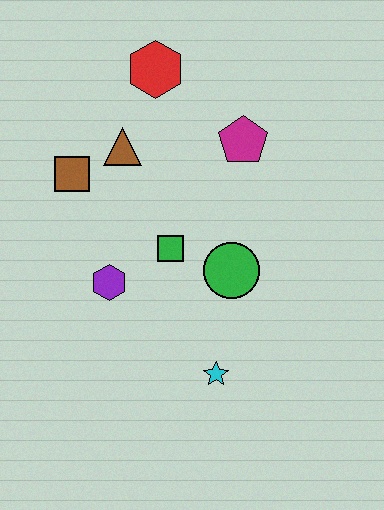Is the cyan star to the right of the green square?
Yes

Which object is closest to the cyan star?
The green circle is closest to the cyan star.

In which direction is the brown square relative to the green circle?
The brown square is to the left of the green circle.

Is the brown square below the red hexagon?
Yes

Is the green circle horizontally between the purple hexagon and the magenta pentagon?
Yes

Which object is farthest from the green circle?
The red hexagon is farthest from the green circle.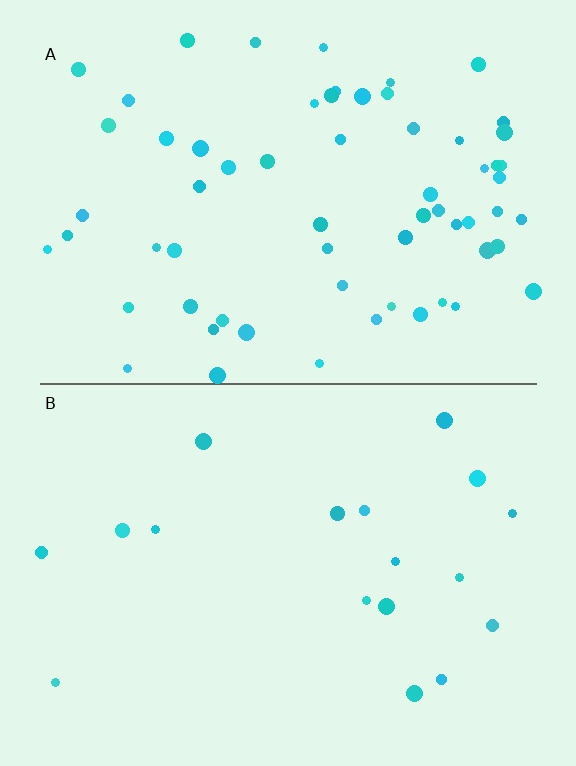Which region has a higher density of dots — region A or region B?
A (the top).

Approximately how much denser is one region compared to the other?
Approximately 3.5× — region A over region B.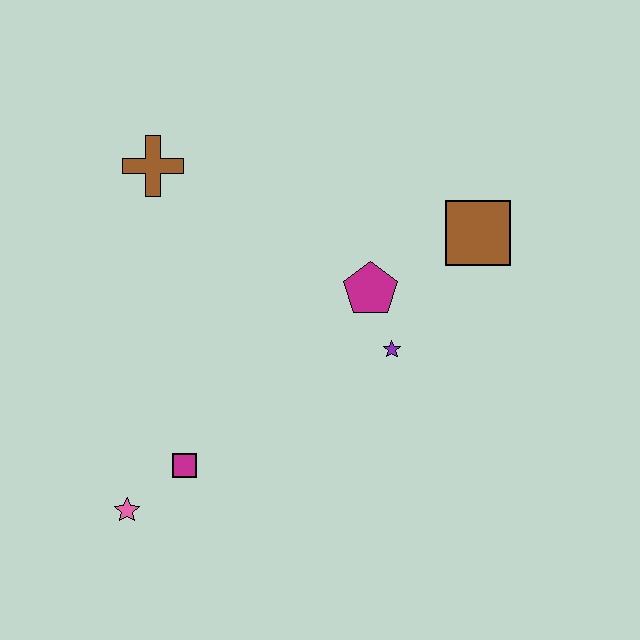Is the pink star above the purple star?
No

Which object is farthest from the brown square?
The pink star is farthest from the brown square.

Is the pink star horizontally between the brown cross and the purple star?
No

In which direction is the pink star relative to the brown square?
The pink star is to the left of the brown square.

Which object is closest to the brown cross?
The magenta pentagon is closest to the brown cross.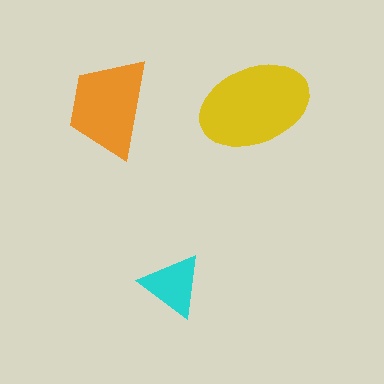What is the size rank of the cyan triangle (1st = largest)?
3rd.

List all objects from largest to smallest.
The yellow ellipse, the orange trapezoid, the cyan triangle.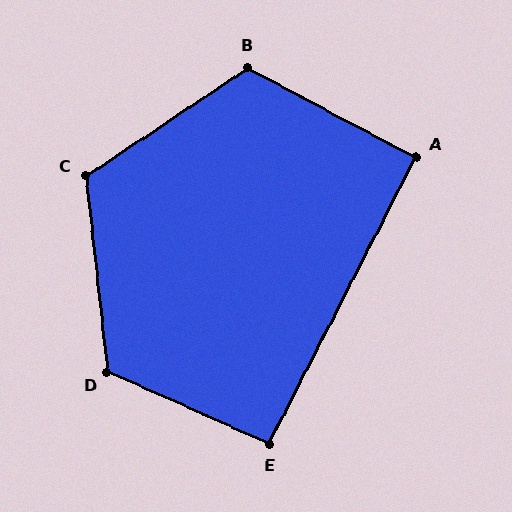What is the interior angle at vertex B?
Approximately 118 degrees (obtuse).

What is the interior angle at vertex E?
Approximately 93 degrees (approximately right).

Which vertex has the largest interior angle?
D, at approximately 120 degrees.